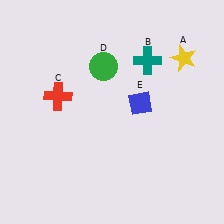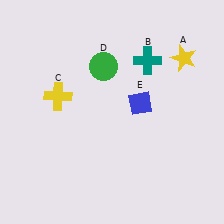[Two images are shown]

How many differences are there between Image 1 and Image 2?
There is 1 difference between the two images.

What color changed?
The cross (C) changed from red in Image 1 to yellow in Image 2.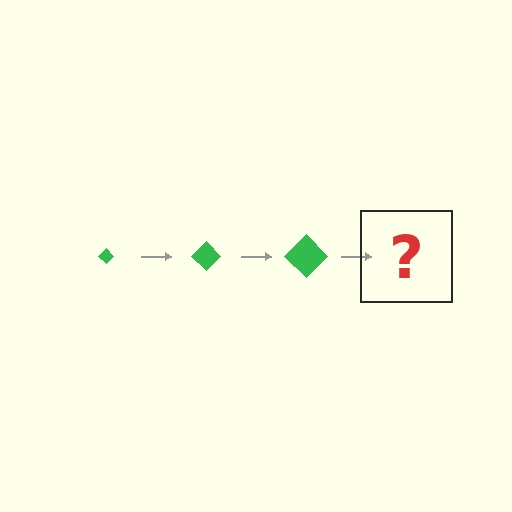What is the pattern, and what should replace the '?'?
The pattern is that the diamond gets progressively larger each step. The '?' should be a green diamond, larger than the previous one.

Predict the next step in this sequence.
The next step is a green diamond, larger than the previous one.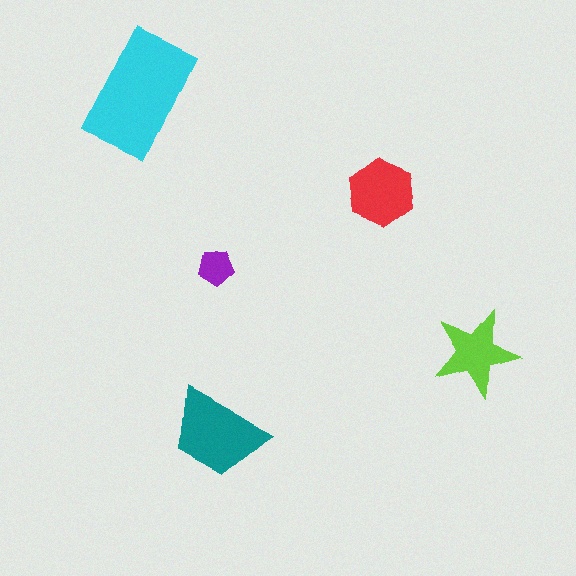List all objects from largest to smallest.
The cyan rectangle, the teal trapezoid, the red hexagon, the lime star, the purple pentagon.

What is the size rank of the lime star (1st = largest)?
4th.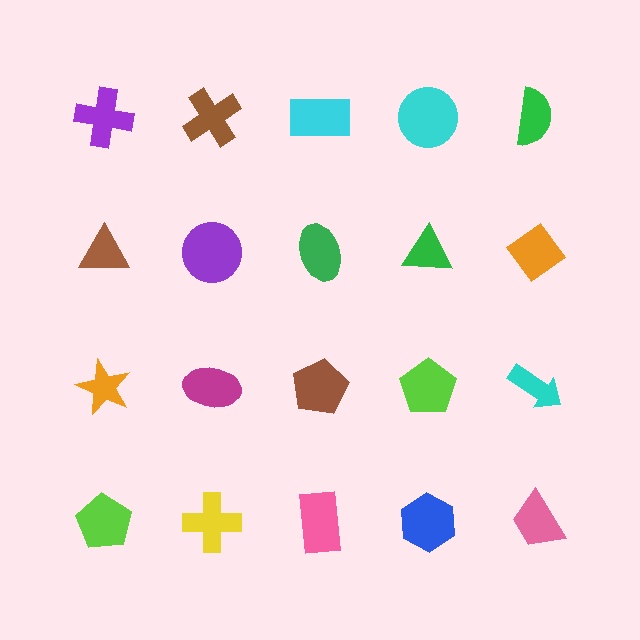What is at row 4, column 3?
A pink rectangle.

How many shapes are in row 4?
5 shapes.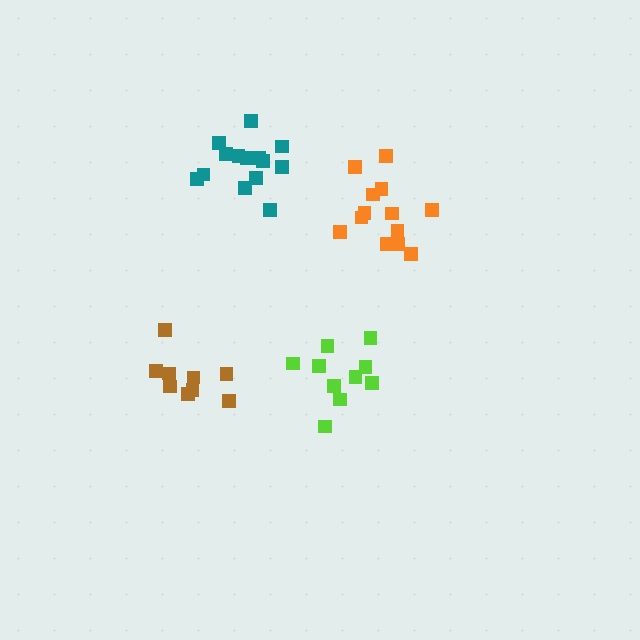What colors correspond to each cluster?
The clusters are colored: teal, orange, brown, lime.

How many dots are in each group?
Group 1: 14 dots, Group 2: 13 dots, Group 3: 9 dots, Group 4: 10 dots (46 total).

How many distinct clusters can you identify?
There are 4 distinct clusters.